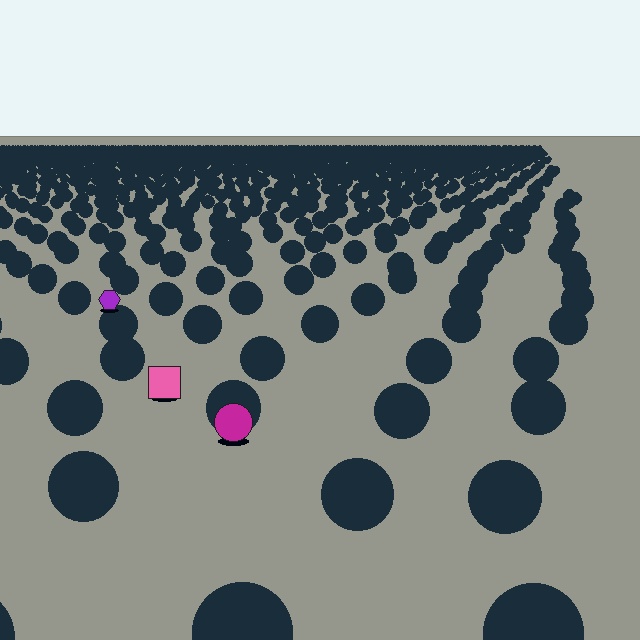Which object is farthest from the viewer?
The purple hexagon is farthest from the viewer. It appears smaller and the ground texture around it is denser.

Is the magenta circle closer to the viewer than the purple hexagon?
Yes. The magenta circle is closer — you can tell from the texture gradient: the ground texture is coarser near it.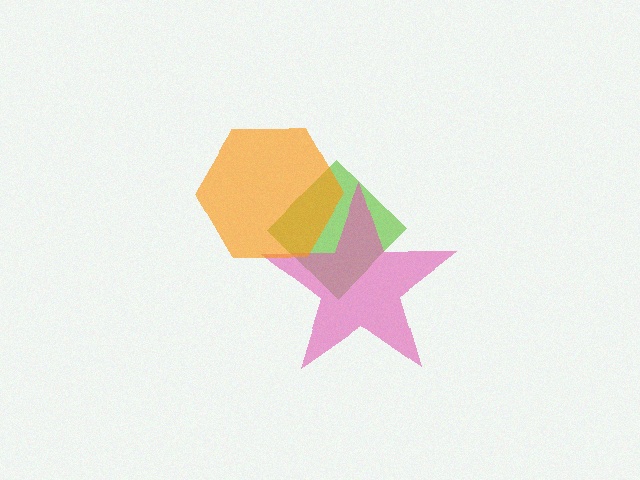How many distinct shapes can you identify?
There are 3 distinct shapes: a lime diamond, a pink star, an orange hexagon.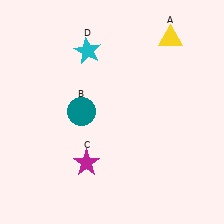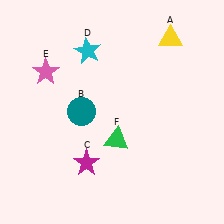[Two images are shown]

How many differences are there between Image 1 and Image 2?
There are 2 differences between the two images.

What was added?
A pink star (E), a green triangle (F) were added in Image 2.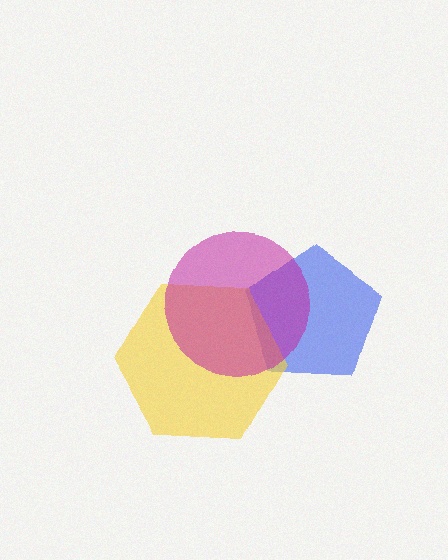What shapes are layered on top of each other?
The layered shapes are: a blue pentagon, a yellow hexagon, a magenta circle.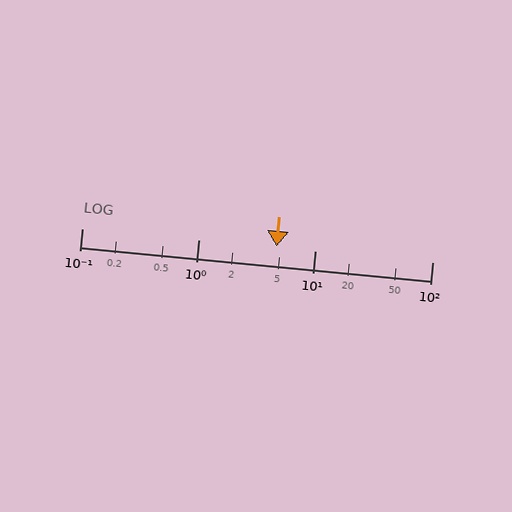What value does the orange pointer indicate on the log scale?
The pointer indicates approximately 4.6.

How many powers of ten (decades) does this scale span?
The scale spans 3 decades, from 0.1 to 100.